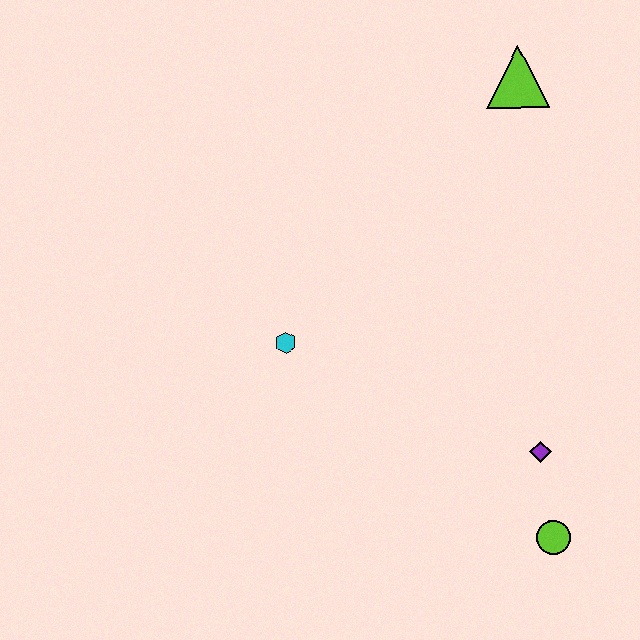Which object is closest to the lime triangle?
The cyan hexagon is closest to the lime triangle.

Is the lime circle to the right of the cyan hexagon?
Yes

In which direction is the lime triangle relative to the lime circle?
The lime triangle is above the lime circle.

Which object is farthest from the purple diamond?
The lime triangle is farthest from the purple diamond.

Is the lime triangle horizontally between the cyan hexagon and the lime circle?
Yes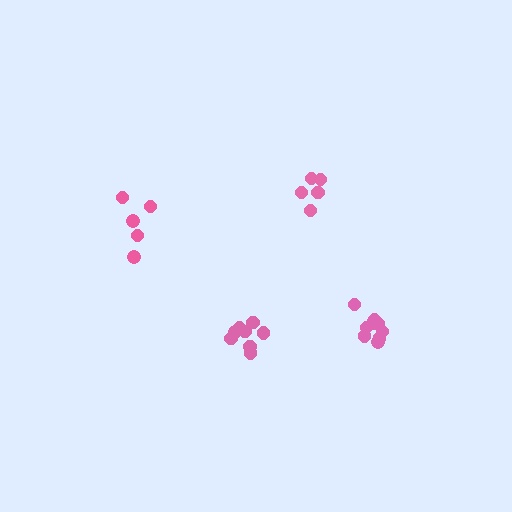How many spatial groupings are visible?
There are 4 spatial groupings.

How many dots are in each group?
Group 1: 5 dots, Group 2: 5 dots, Group 3: 8 dots, Group 4: 10 dots (28 total).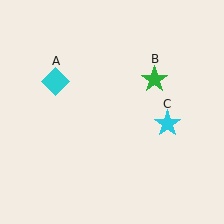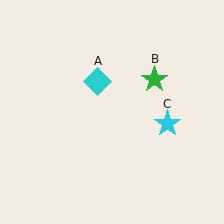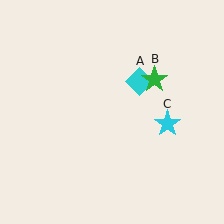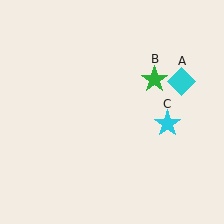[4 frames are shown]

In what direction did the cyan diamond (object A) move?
The cyan diamond (object A) moved right.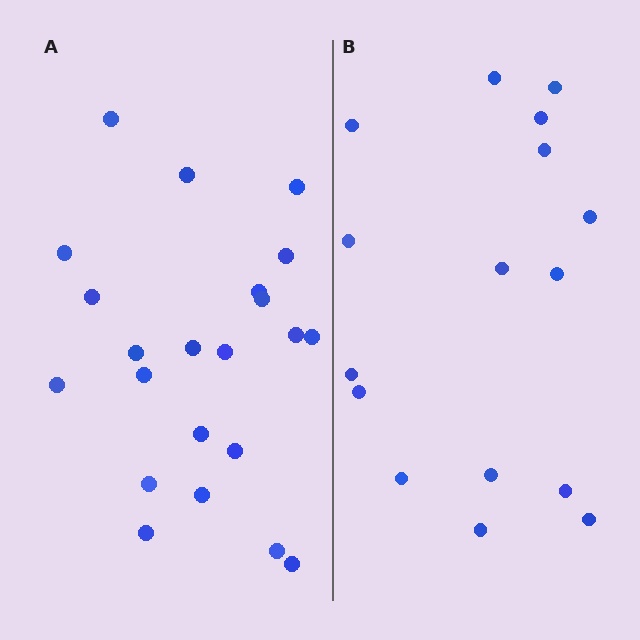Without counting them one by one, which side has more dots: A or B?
Region A (the left region) has more dots.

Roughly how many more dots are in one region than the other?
Region A has about 6 more dots than region B.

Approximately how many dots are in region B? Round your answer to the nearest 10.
About 20 dots. (The exact count is 16, which rounds to 20.)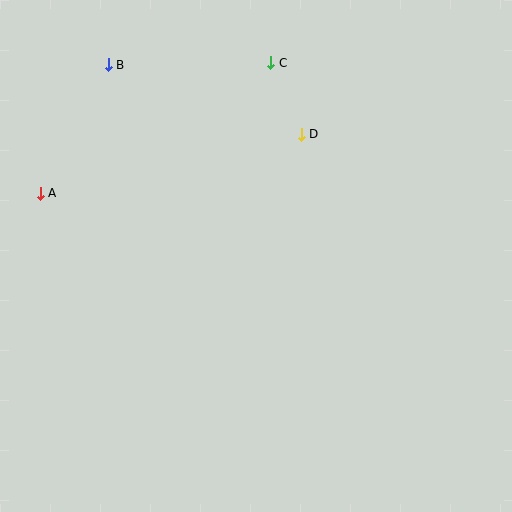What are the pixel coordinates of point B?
Point B is at (108, 65).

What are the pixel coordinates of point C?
Point C is at (271, 63).